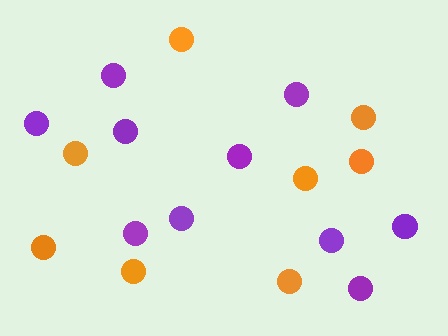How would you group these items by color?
There are 2 groups: one group of orange circles (8) and one group of purple circles (10).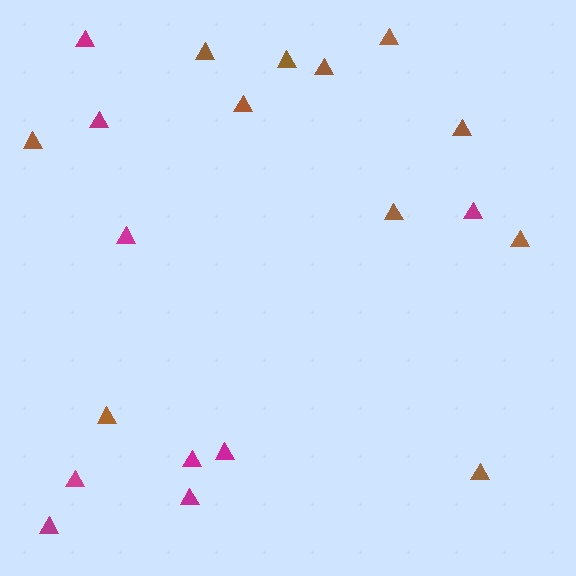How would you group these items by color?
There are 2 groups: one group of magenta triangles (9) and one group of brown triangles (11).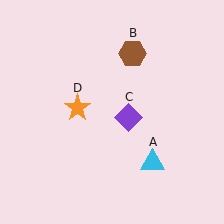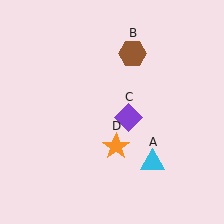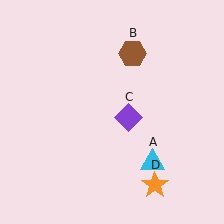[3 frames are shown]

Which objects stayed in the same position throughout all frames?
Cyan triangle (object A) and brown hexagon (object B) and purple diamond (object C) remained stationary.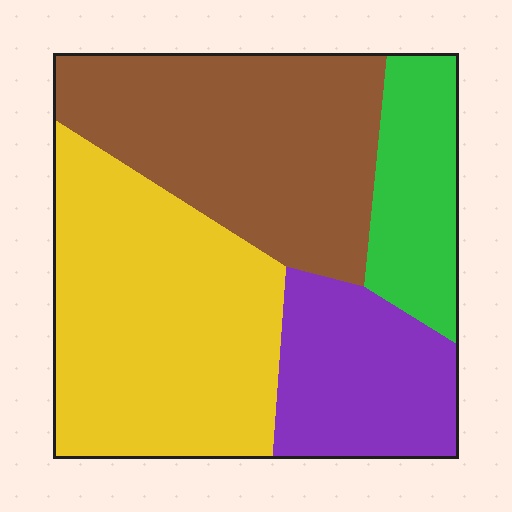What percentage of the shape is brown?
Brown takes up about one third (1/3) of the shape.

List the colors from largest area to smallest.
From largest to smallest: yellow, brown, purple, green.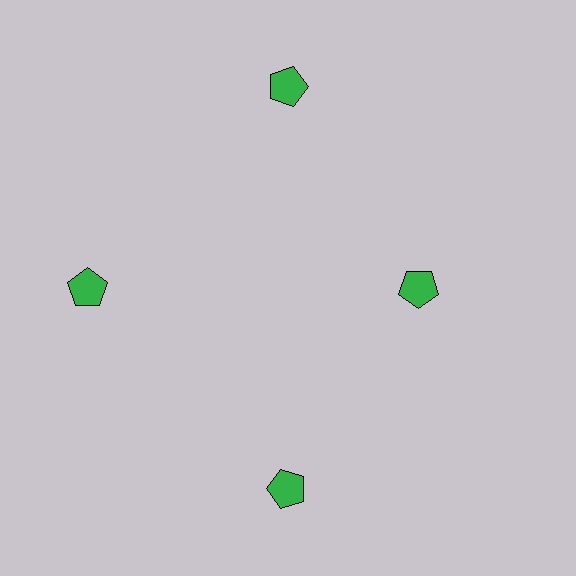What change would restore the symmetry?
The symmetry would be restored by moving it outward, back onto the ring so that all 4 pentagons sit at equal angles and equal distance from the center.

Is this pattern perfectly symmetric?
No. The 4 green pentagons are arranged in a ring, but one element near the 3 o'clock position is pulled inward toward the center, breaking the 4-fold rotational symmetry.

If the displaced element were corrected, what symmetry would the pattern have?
It would have 4-fold rotational symmetry — the pattern would map onto itself every 90 degrees.